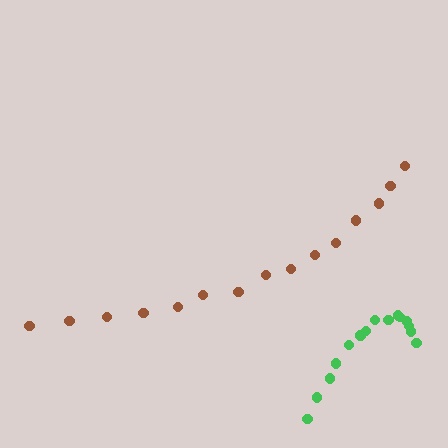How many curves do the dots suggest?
There are 2 distinct paths.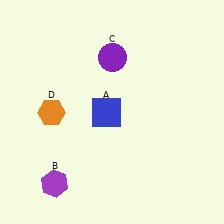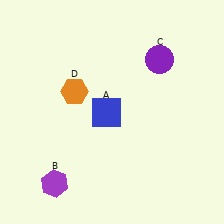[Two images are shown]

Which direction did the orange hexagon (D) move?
The orange hexagon (D) moved right.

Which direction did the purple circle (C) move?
The purple circle (C) moved right.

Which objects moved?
The objects that moved are: the purple circle (C), the orange hexagon (D).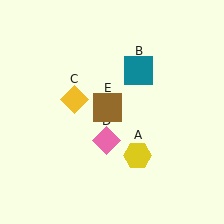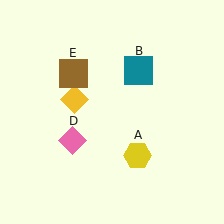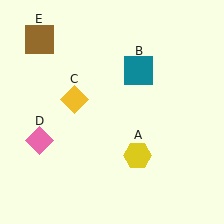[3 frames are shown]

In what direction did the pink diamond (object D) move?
The pink diamond (object D) moved left.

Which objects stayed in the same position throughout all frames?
Yellow hexagon (object A) and teal square (object B) and yellow diamond (object C) remained stationary.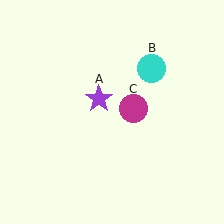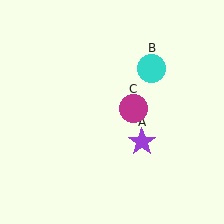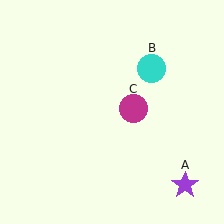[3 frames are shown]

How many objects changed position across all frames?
1 object changed position: purple star (object A).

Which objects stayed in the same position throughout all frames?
Cyan circle (object B) and magenta circle (object C) remained stationary.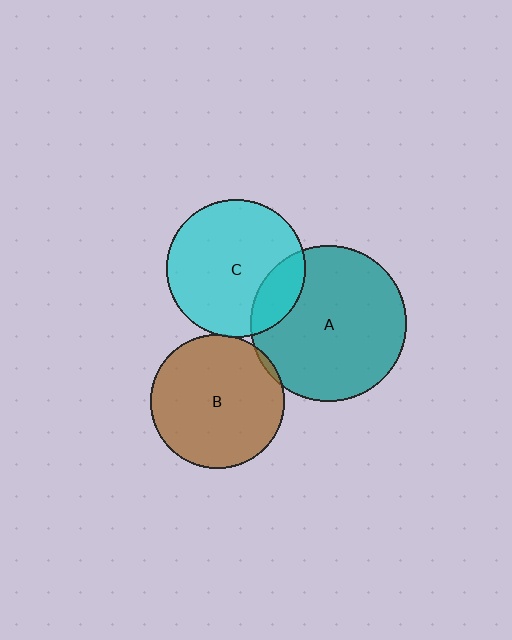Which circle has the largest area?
Circle A (teal).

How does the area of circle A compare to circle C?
Approximately 1.3 times.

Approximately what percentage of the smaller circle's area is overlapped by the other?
Approximately 5%.